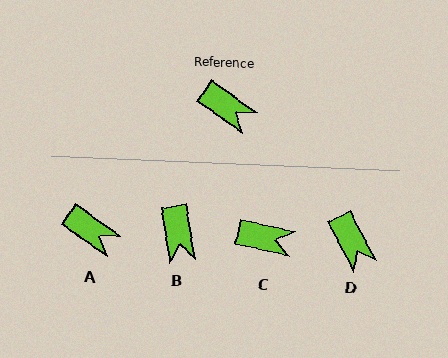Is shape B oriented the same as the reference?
No, it is off by about 46 degrees.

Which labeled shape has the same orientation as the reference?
A.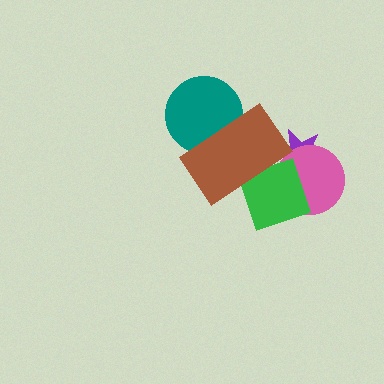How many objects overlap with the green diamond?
3 objects overlap with the green diamond.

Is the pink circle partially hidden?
Yes, it is partially covered by another shape.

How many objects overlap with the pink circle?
2 objects overlap with the pink circle.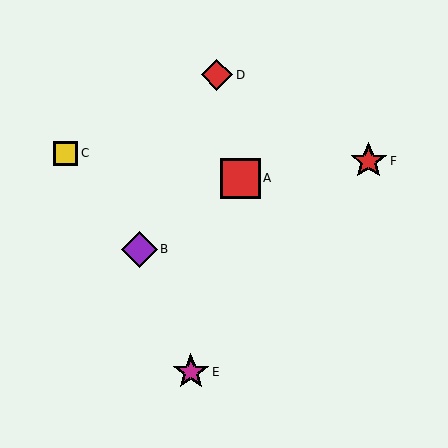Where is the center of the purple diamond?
The center of the purple diamond is at (139, 249).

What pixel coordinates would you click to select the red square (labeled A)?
Click at (241, 178) to select the red square A.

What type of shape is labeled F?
Shape F is a red star.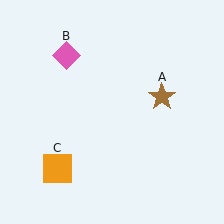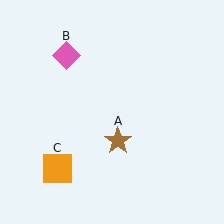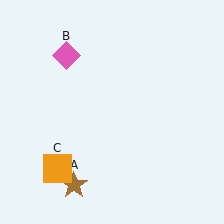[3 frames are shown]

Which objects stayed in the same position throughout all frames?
Pink diamond (object B) and orange square (object C) remained stationary.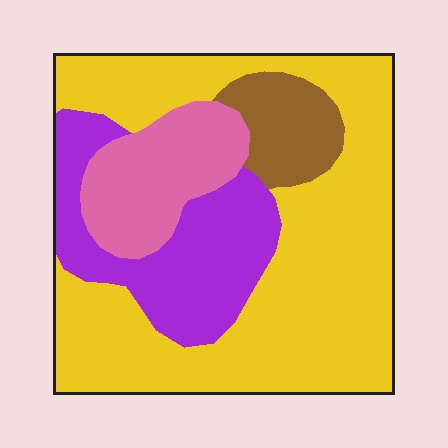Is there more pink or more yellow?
Yellow.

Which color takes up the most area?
Yellow, at roughly 55%.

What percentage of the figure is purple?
Purple takes up less than a quarter of the figure.